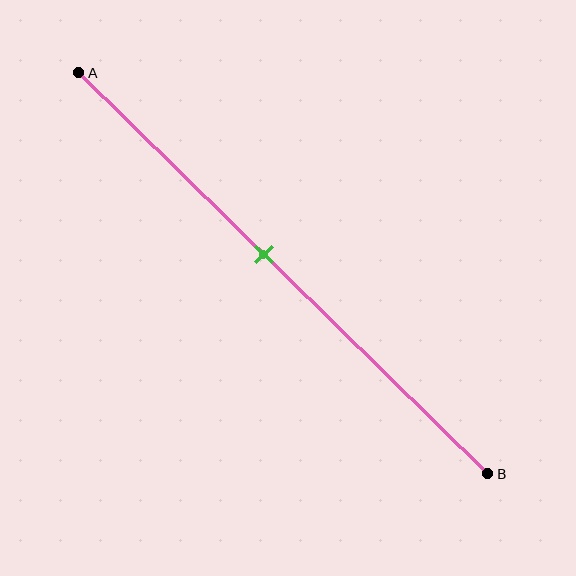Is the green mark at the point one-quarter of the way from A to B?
No, the mark is at about 45% from A, not at the 25% one-quarter point.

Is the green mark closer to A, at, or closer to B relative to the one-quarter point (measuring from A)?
The green mark is closer to point B than the one-quarter point of segment AB.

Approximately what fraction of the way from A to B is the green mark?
The green mark is approximately 45% of the way from A to B.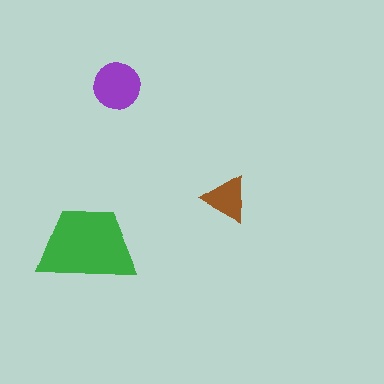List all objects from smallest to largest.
The brown triangle, the purple circle, the green trapezoid.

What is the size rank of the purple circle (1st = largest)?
2nd.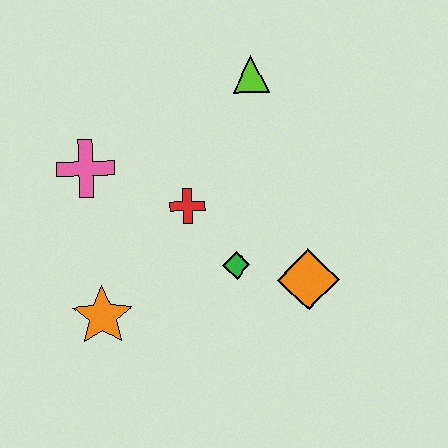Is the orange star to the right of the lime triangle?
No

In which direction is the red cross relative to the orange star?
The red cross is above the orange star.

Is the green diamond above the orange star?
Yes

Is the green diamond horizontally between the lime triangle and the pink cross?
Yes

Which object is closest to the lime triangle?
The red cross is closest to the lime triangle.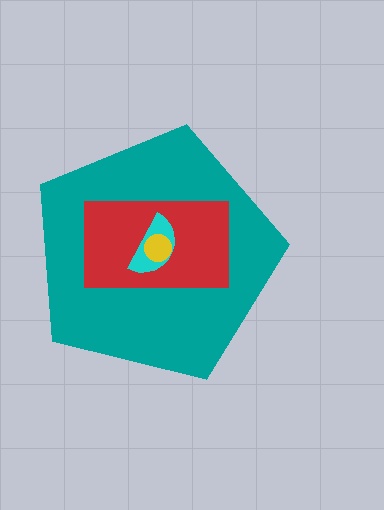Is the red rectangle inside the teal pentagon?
Yes.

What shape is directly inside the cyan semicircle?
The yellow circle.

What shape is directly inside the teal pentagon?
The red rectangle.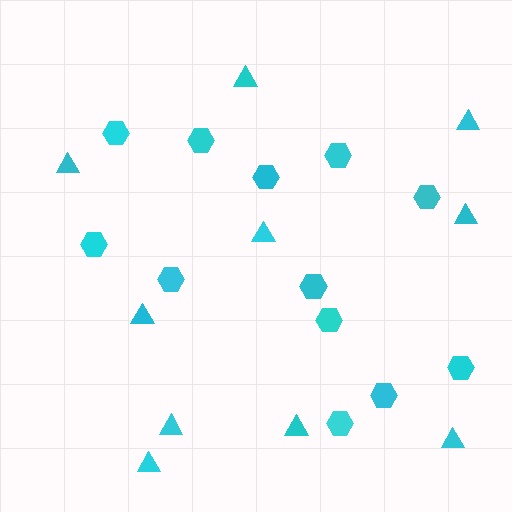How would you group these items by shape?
There are 2 groups: one group of triangles (10) and one group of hexagons (12).